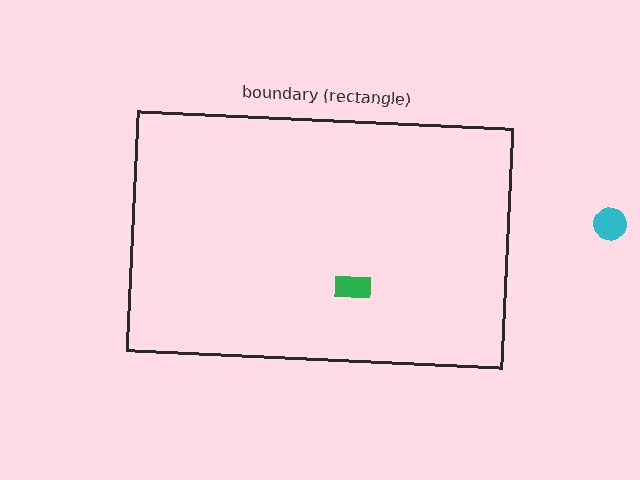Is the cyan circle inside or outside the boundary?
Outside.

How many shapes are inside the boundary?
1 inside, 1 outside.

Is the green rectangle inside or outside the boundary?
Inside.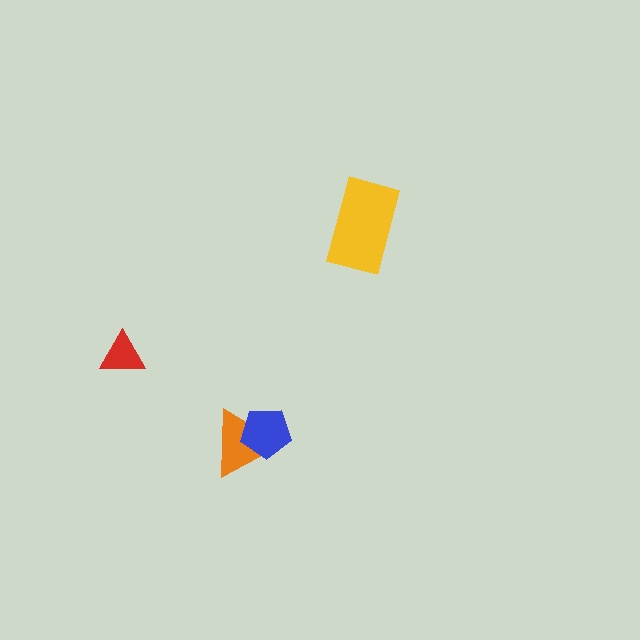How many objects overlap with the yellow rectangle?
0 objects overlap with the yellow rectangle.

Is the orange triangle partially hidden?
Yes, it is partially covered by another shape.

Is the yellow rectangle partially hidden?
No, no other shape covers it.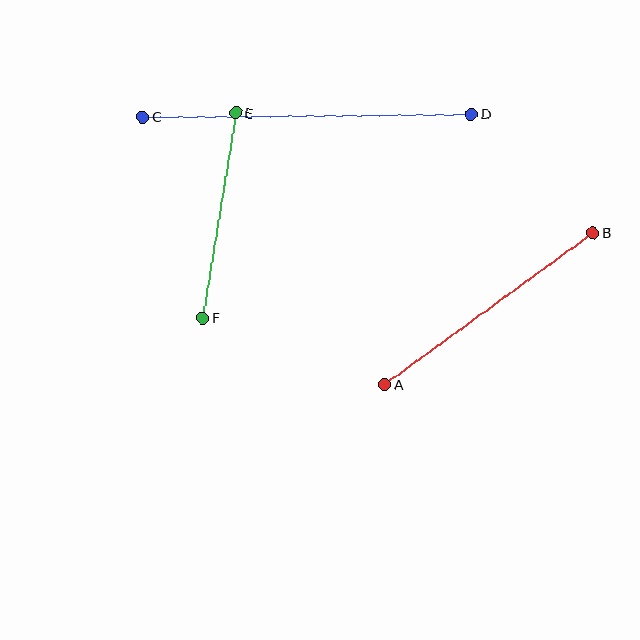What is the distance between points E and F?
The distance is approximately 208 pixels.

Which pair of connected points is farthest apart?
Points C and D are farthest apart.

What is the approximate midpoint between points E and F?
The midpoint is at approximately (219, 215) pixels.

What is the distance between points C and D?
The distance is approximately 328 pixels.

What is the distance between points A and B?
The distance is approximately 258 pixels.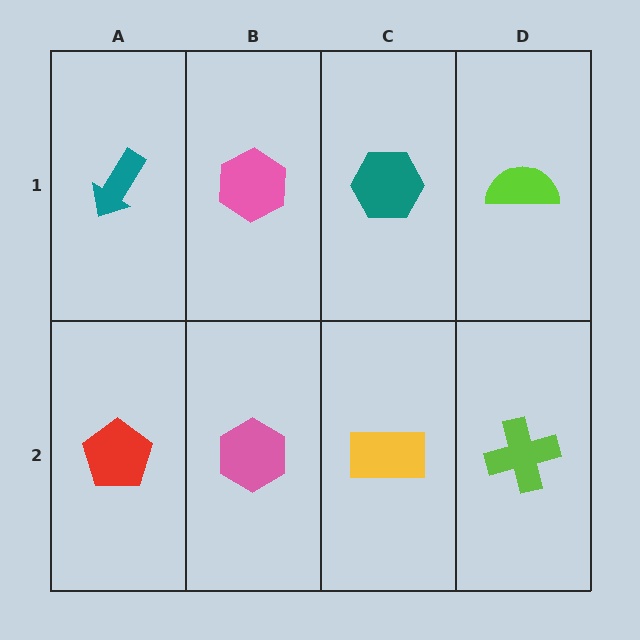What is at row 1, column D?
A lime semicircle.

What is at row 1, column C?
A teal hexagon.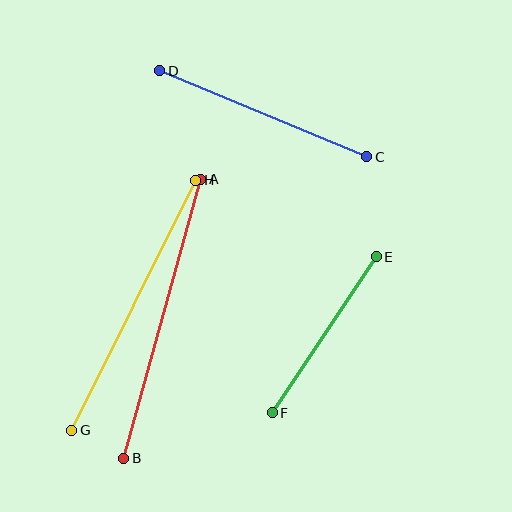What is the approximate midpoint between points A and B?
The midpoint is at approximately (162, 319) pixels.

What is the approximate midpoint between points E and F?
The midpoint is at approximately (324, 335) pixels.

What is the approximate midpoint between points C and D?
The midpoint is at approximately (263, 114) pixels.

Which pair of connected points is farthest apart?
Points A and B are farthest apart.